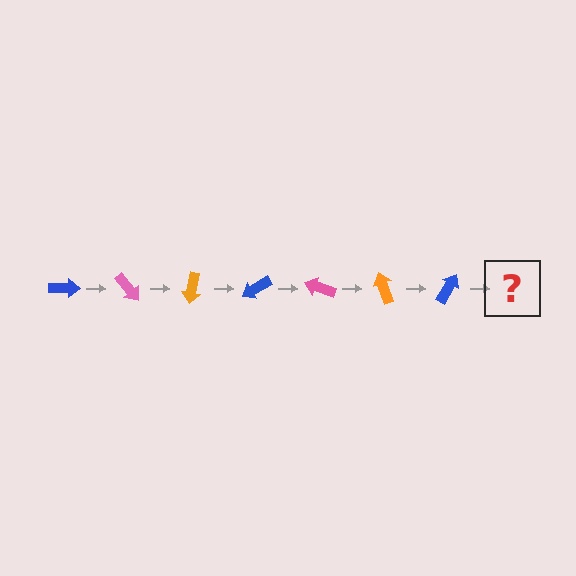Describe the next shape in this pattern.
It should be a pink arrow, rotated 350 degrees from the start.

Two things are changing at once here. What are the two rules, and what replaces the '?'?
The two rules are that it rotates 50 degrees each step and the color cycles through blue, pink, and orange. The '?' should be a pink arrow, rotated 350 degrees from the start.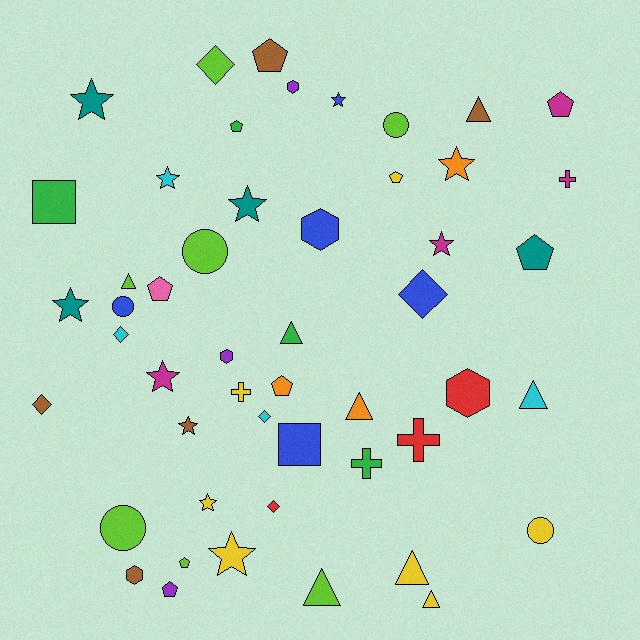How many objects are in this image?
There are 50 objects.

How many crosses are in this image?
There are 4 crosses.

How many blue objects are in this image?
There are 5 blue objects.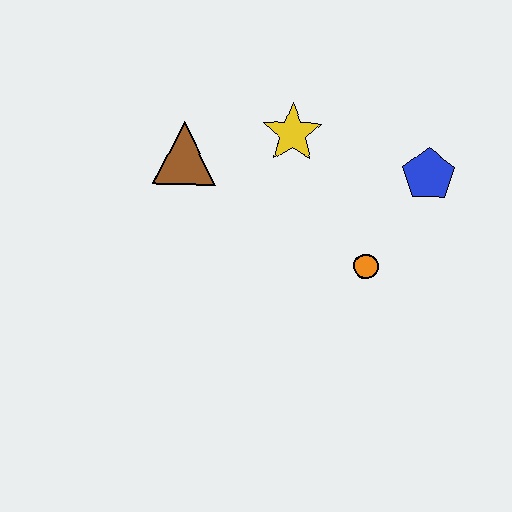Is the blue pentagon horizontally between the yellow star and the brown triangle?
No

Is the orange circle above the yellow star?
No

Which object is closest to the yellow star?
The brown triangle is closest to the yellow star.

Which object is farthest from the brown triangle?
The blue pentagon is farthest from the brown triangle.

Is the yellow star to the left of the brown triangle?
No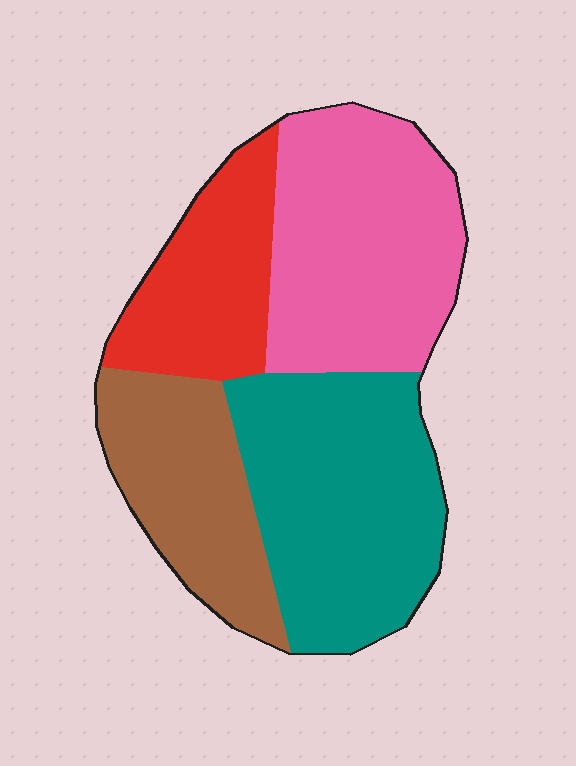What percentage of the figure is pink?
Pink covers 31% of the figure.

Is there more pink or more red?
Pink.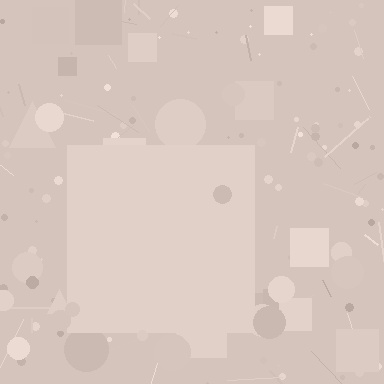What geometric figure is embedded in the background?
A square is embedded in the background.